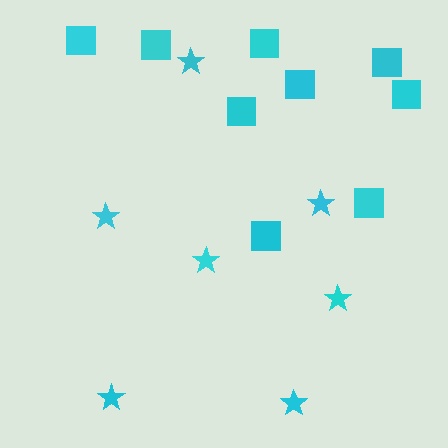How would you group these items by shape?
There are 2 groups: one group of squares (9) and one group of stars (7).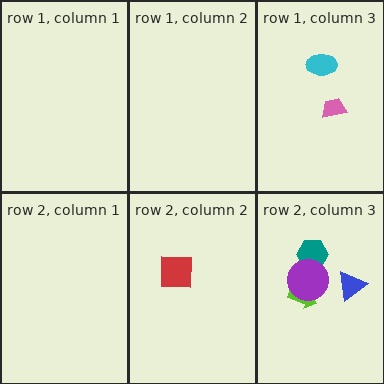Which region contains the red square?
The row 2, column 2 region.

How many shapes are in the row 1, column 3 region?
2.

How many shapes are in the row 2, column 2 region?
1.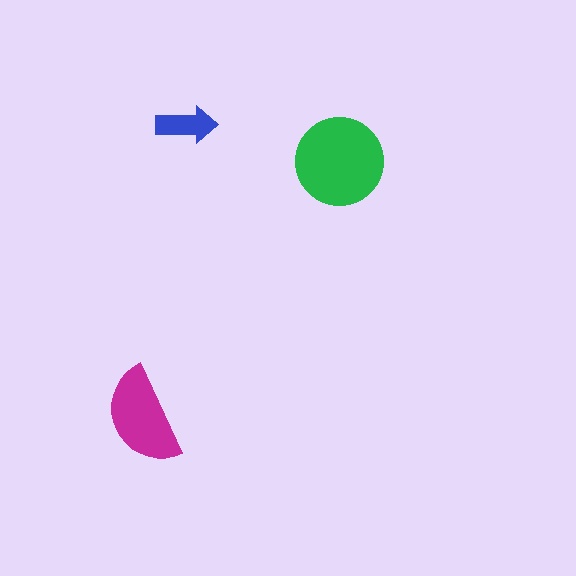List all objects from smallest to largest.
The blue arrow, the magenta semicircle, the green circle.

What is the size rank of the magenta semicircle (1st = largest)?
2nd.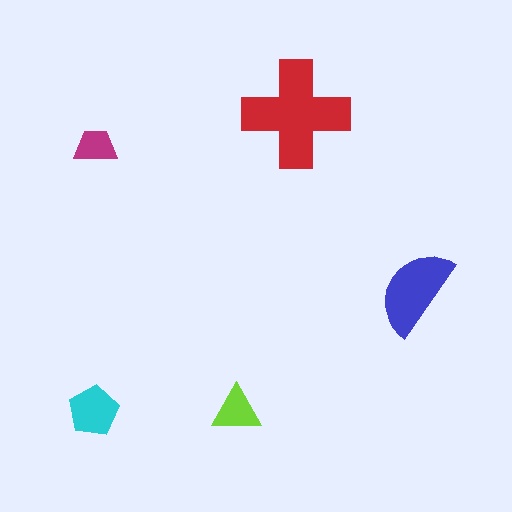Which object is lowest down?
The cyan pentagon is bottommost.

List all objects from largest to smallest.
The red cross, the blue semicircle, the cyan pentagon, the lime triangle, the magenta trapezoid.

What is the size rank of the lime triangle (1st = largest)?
4th.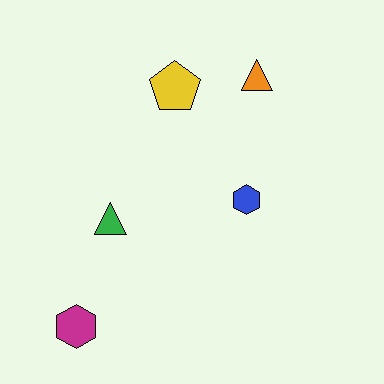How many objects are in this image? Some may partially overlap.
There are 5 objects.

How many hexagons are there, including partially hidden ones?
There are 2 hexagons.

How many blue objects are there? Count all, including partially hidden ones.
There is 1 blue object.